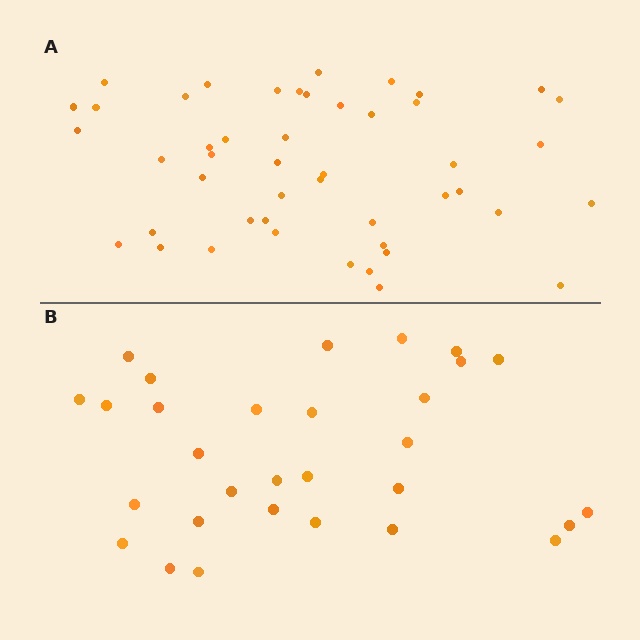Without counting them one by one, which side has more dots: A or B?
Region A (the top region) has more dots.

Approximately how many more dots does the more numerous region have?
Region A has approximately 15 more dots than region B.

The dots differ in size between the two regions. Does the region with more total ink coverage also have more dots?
No. Region B has more total ink coverage because its dots are larger, but region A actually contains more individual dots. Total area can be misleading — the number of items is what matters here.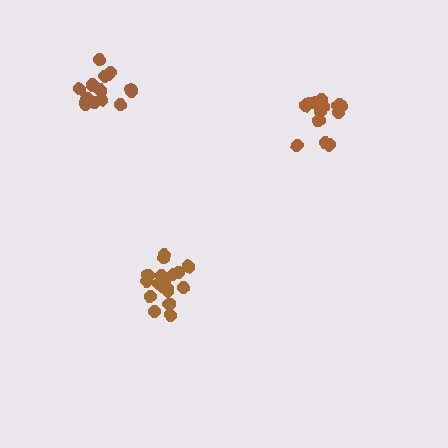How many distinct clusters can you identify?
There are 3 distinct clusters.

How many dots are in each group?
Group 1: 14 dots, Group 2: 18 dots, Group 3: 14 dots (46 total).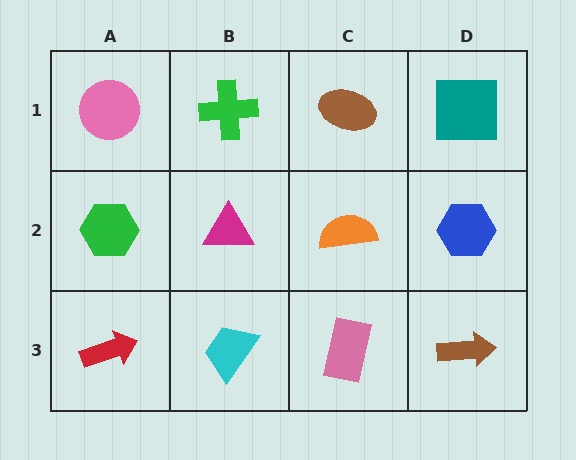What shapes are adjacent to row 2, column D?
A teal square (row 1, column D), a brown arrow (row 3, column D), an orange semicircle (row 2, column C).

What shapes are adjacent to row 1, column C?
An orange semicircle (row 2, column C), a green cross (row 1, column B), a teal square (row 1, column D).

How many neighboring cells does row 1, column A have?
2.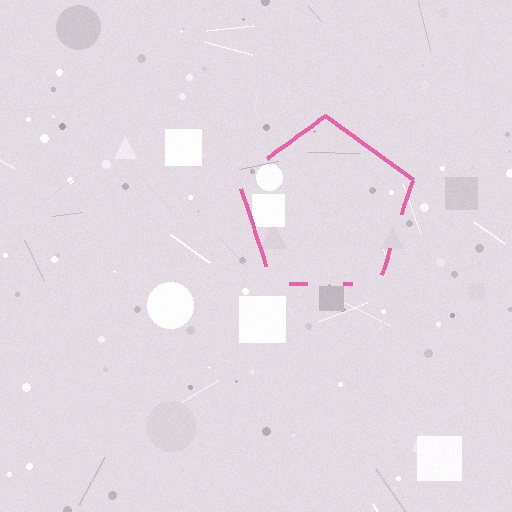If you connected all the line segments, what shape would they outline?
They would outline a pentagon.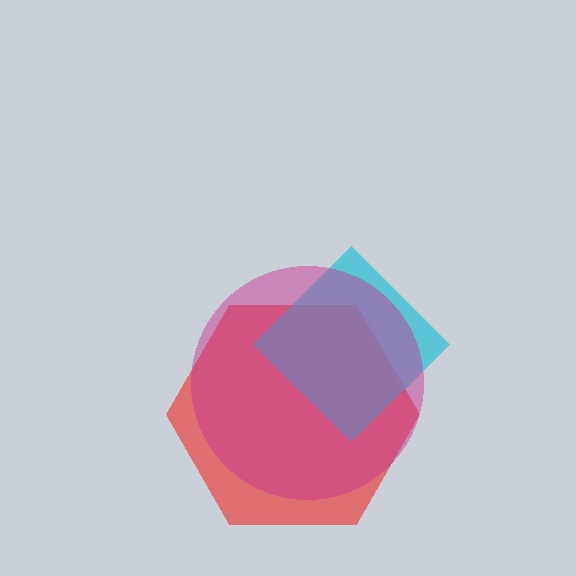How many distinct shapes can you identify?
There are 3 distinct shapes: a red hexagon, a cyan diamond, a magenta circle.